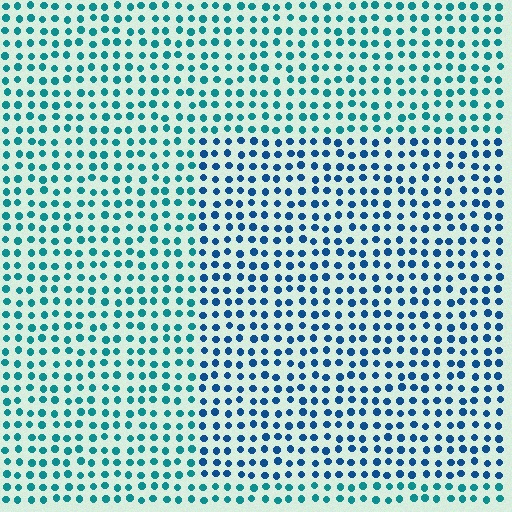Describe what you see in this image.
The image is filled with small teal elements in a uniform arrangement. A rectangle-shaped region is visible where the elements are tinted to a slightly different hue, forming a subtle color boundary.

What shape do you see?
I see a rectangle.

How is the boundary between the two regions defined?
The boundary is defined purely by a slight shift in hue (about 30 degrees). Spacing, size, and orientation are identical on both sides.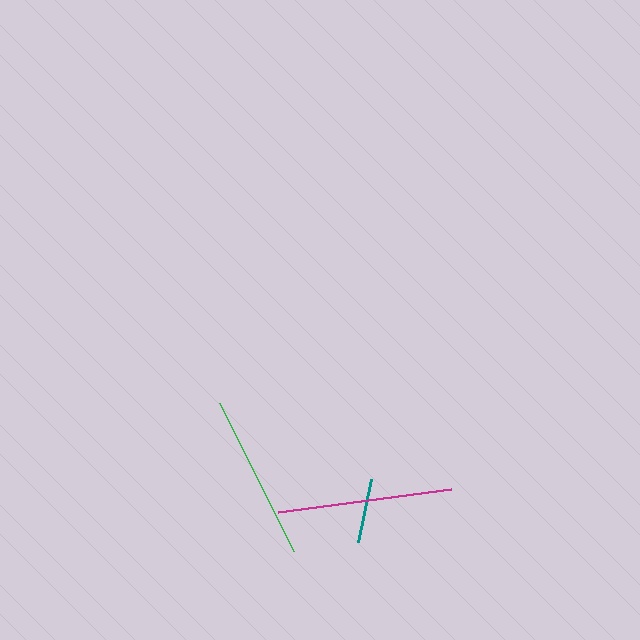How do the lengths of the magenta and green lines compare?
The magenta and green lines are approximately the same length.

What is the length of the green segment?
The green segment is approximately 165 pixels long.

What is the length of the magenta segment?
The magenta segment is approximately 174 pixels long.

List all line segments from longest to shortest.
From longest to shortest: magenta, green, teal.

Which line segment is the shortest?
The teal line is the shortest at approximately 64 pixels.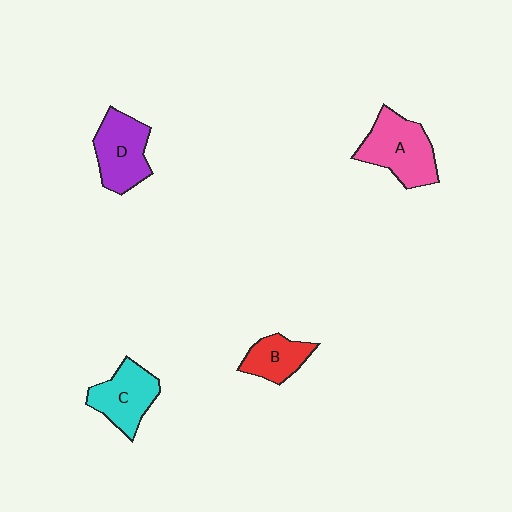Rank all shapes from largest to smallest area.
From largest to smallest: A (pink), D (purple), C (cyan), B (red).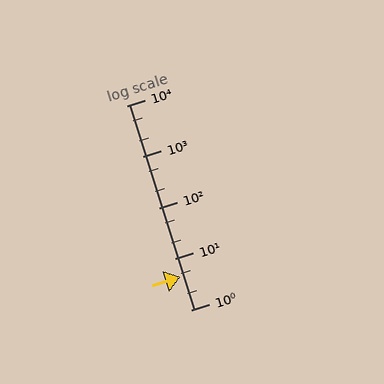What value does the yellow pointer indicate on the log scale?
The pointer indicates approximately 4.4.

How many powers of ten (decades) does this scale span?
The scale spans 4 decades, from 1 to 10000.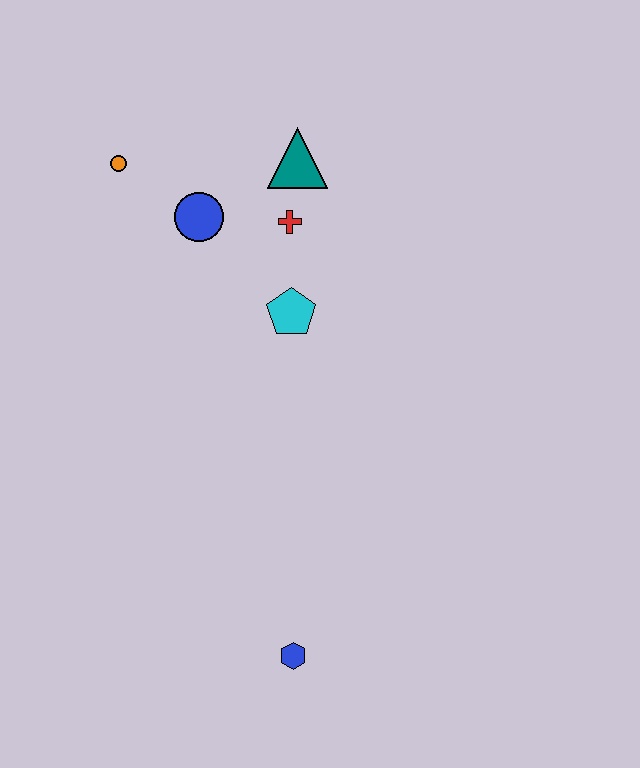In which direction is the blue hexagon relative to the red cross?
The blue hexagon is below the red cross.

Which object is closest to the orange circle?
The blue circle is closest to the orange circle.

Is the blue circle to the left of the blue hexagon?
Yes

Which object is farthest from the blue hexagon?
The orange circle is farthest from the blue hexagon.